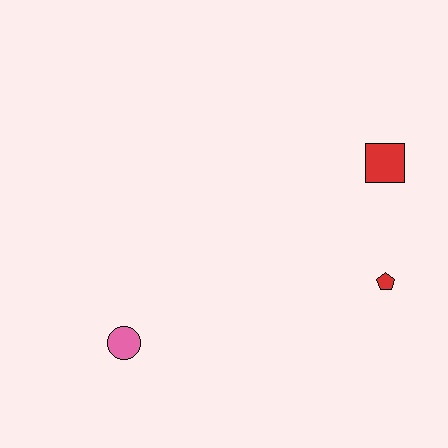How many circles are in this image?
There is 1 circle.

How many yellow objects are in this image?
There are no yellow objects.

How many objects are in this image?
There are 3 objects.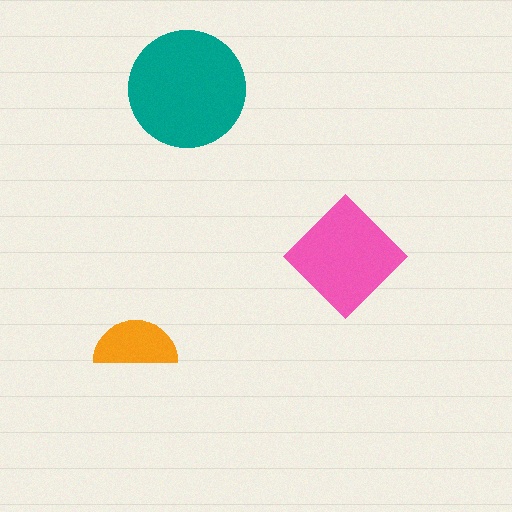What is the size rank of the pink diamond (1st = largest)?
2nd.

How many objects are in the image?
There are 3 objects in the image.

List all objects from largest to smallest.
The teal circle, the pink diamond, the orange semicircle.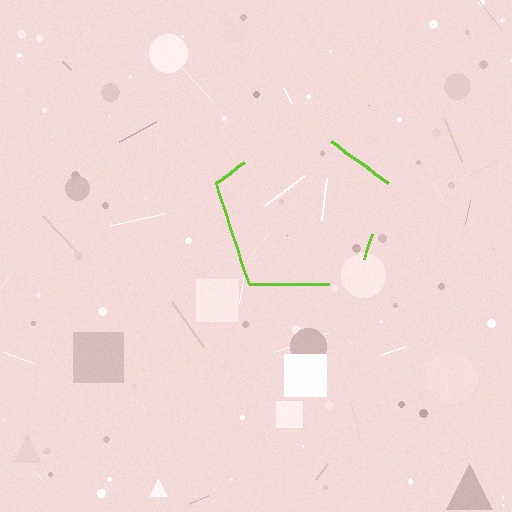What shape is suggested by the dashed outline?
The dashed outline suggests a pentagon.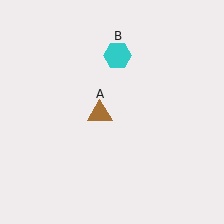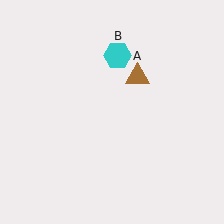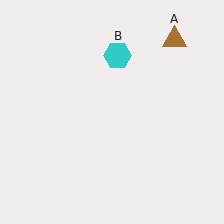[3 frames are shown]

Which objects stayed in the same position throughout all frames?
Cyan hexagon (object B) remained stationary.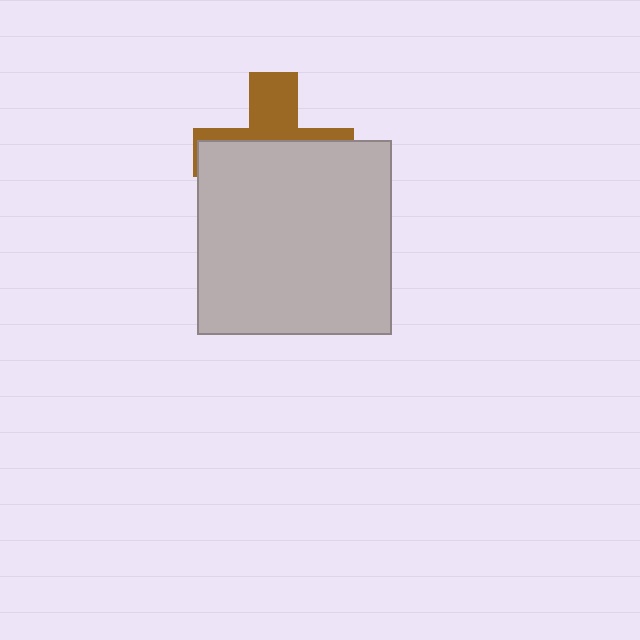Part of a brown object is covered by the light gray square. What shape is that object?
It is a cross.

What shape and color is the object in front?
The object in front is a light gray square.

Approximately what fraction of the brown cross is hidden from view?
Roughly 64% of the brown cross is hidden behind the light gray square.